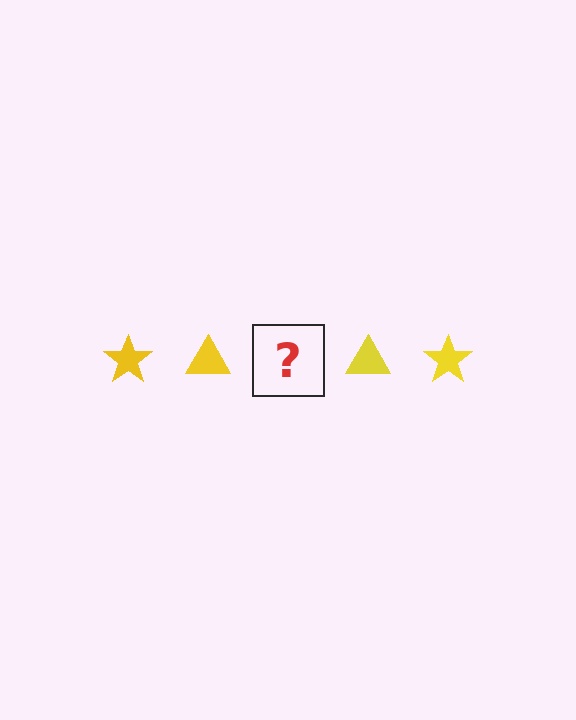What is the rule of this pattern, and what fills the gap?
The rule is that the pattern cycles through star, triangle shapes in yellow. The gap should be filled with a yellow star.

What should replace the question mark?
The question mark should be replaced with a yellow star.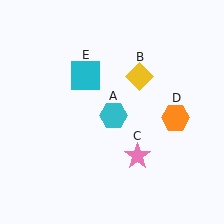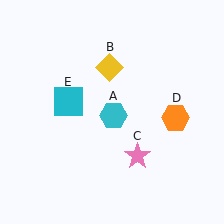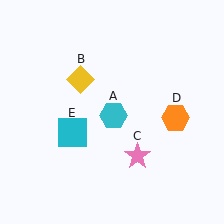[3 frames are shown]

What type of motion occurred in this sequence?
The yellow diamond (object B), cyan square (object E) rotated counterclockwise around the center of the scene.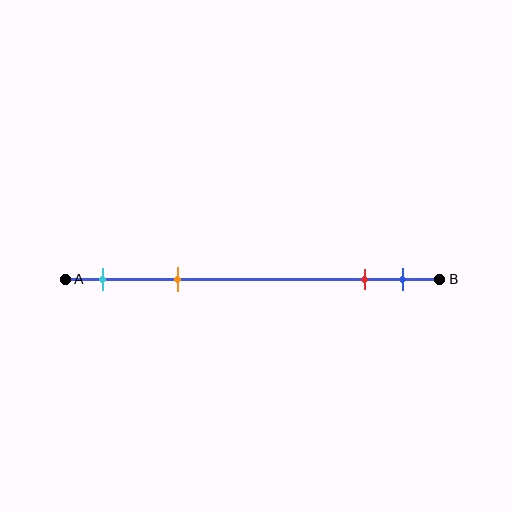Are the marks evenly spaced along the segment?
No, the marks are not evenly spaced.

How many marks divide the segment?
There are 4 marks dividing the segment.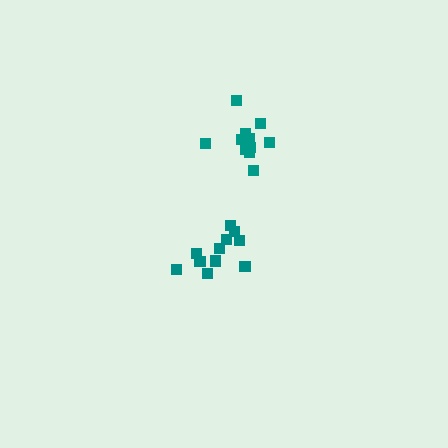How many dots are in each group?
Group 1: 11 dots, Group 2: 11 dots (22 total).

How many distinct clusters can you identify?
There are 2 distinct clusters.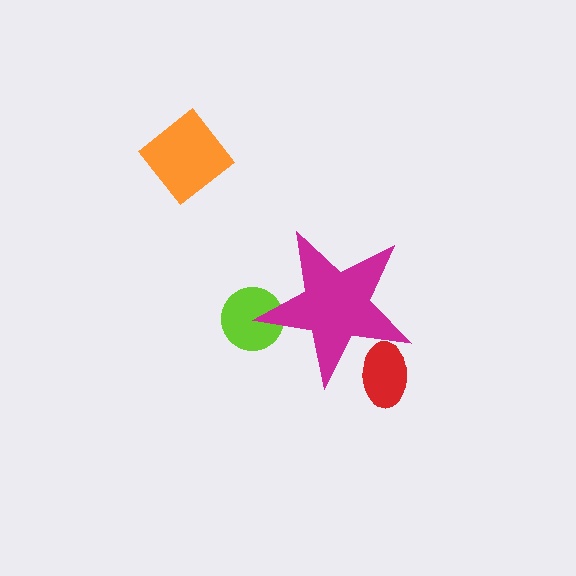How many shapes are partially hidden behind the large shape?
2 shapes are partially hidden.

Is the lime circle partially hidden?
Yes, the lime circle is partially hidden behind the magenta star.